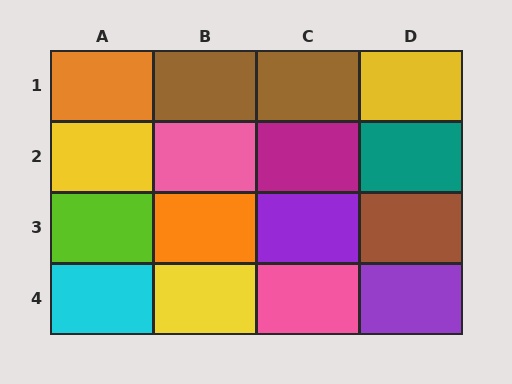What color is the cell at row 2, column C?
Magenta.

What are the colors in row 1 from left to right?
Orange, brown, brown, yellow.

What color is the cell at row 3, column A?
Lime.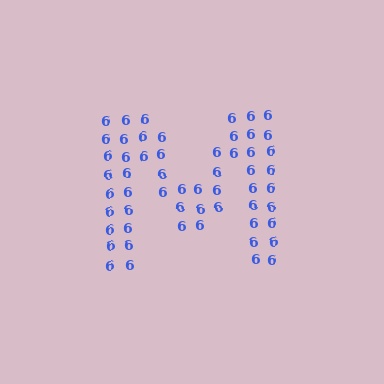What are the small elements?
The small elements are digit 6's.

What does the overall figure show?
The overall figure shows the letter M.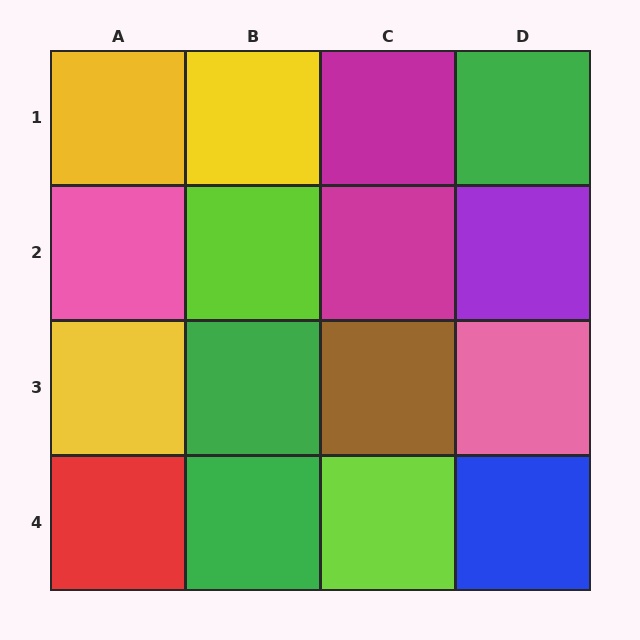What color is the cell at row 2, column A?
Pink.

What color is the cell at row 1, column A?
Yellow.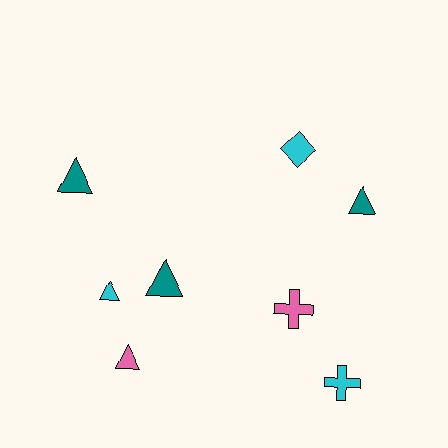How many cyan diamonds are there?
There is 1 cyan diamond.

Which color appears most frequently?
Teal, with 3 objects.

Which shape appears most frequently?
Triangle, with 5 objects.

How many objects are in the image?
There are 8 objects.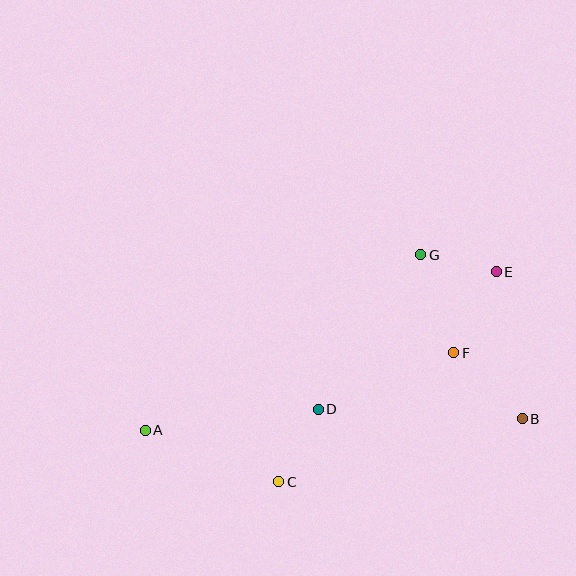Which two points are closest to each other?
Points E and G are closest to each other.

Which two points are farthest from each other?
Points A and E are farthest from each other.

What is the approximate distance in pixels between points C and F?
The distance between C and F is approximately 217 pixels.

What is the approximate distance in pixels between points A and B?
The distance between A and B is approximately 377 pixels.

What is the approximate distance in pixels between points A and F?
The distance between A and F is approximately 318 pixels.